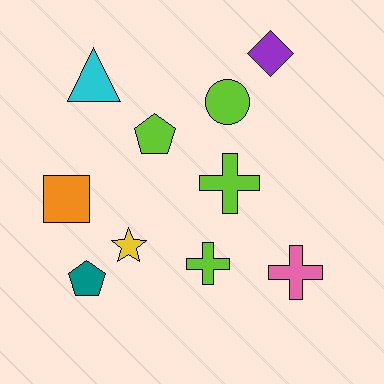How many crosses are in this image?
There are 3 crosses.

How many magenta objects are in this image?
There are no magenta objects.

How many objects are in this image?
There are 10 objects.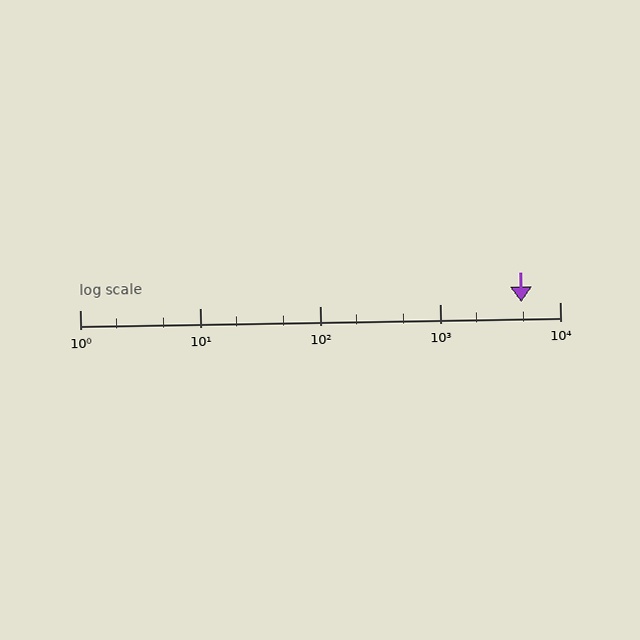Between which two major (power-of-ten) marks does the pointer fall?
The pointer is between 1000 and 10000.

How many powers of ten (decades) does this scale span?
The scale spans 4 decades, from 1 to 10000.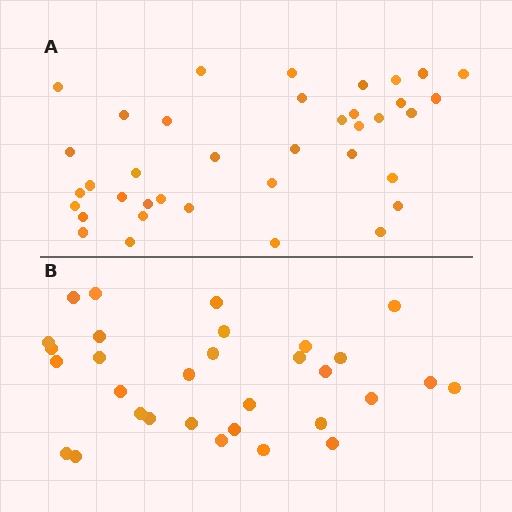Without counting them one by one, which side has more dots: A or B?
Region A (the top region) has more dots.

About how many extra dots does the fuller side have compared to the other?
Region A has roughly 8 or so more dots than region B.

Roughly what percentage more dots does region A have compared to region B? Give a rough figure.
About 25% more.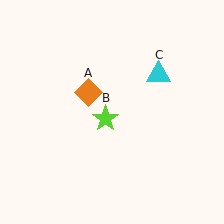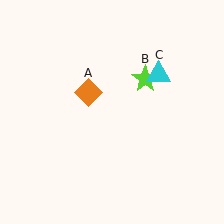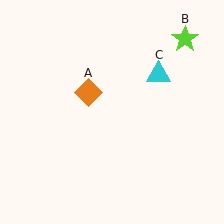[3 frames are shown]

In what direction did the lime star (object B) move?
The lime star (object B) moved up and to the right.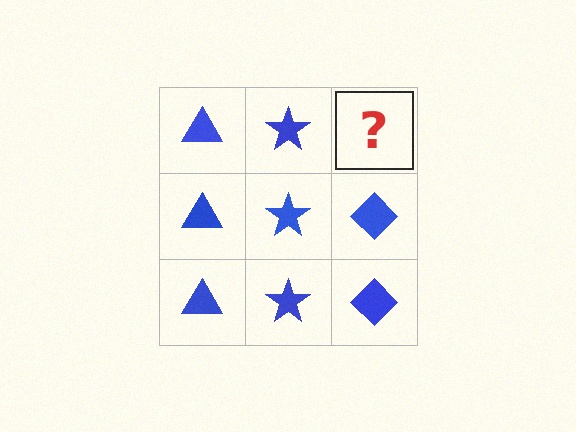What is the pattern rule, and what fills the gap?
The rule is that each column has a consistent shape. The gap should be filled with a blue diamond.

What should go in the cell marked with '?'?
The missing cell should contain a blue diamond.